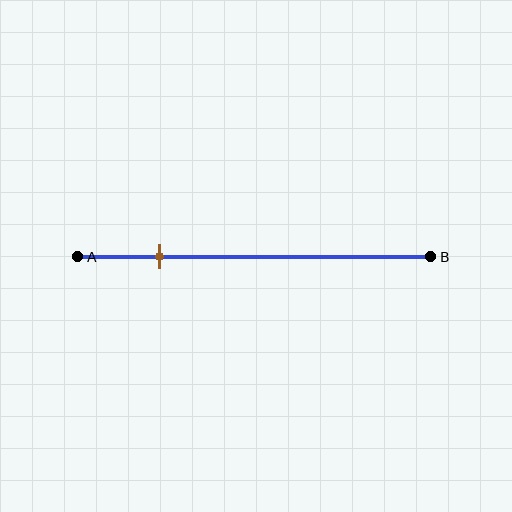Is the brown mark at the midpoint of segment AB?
No, the mark is at about 25% from A, not at the 50% midpoint.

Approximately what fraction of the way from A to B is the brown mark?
The brown mark is approximately 25% of the way from A to B.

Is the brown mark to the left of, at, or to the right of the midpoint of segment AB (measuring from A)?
The brown mark is to the left of the midpoint of segment AB.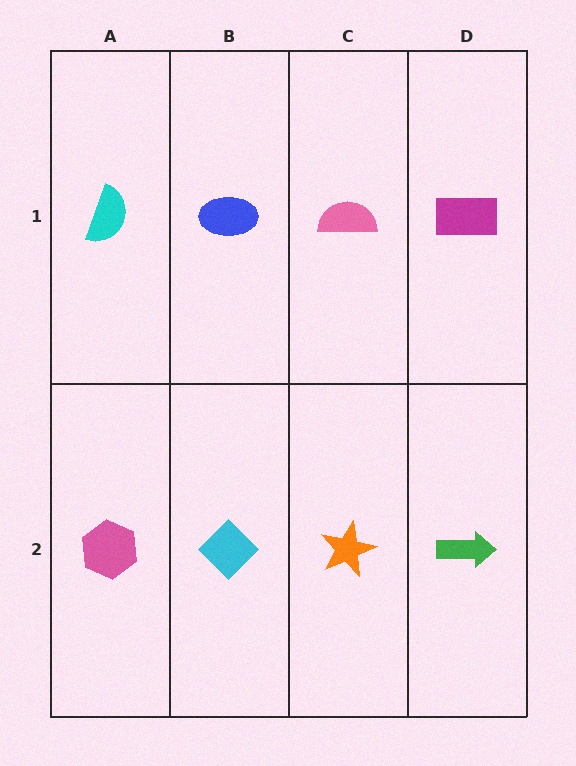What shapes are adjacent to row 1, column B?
A cyan diamond (row 2, column B), a cyan semicircle (row 1, column A), a pink semicircle (row 1, column C).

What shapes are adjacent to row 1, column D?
A green arrow (row 2, column D), a pink semicircle (row 1, column C).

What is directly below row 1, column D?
A green arrow.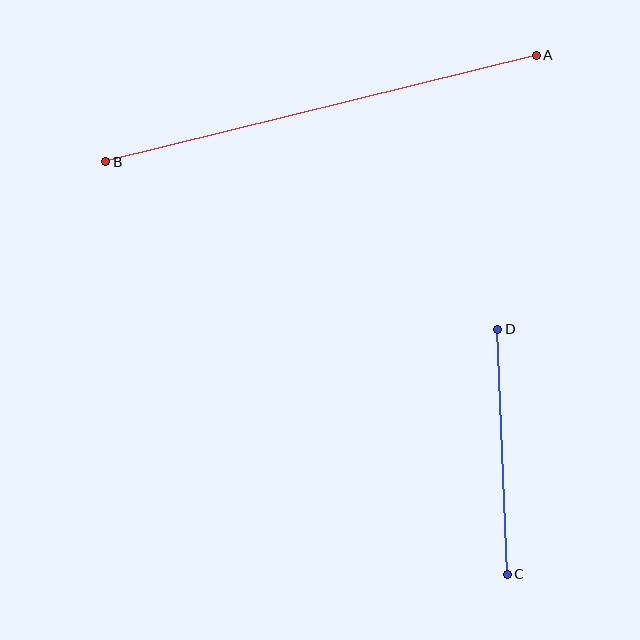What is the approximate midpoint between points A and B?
The midpoint is at approximately (321, 109) pixels.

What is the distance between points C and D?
The distance is approximately 245 pixels.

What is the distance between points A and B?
The distance is approximately 444 pixels.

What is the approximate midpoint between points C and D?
The midpoint is at approximately (503, 452) pixels.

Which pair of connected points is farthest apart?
Points A and B are farthest apart.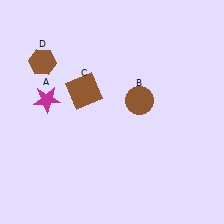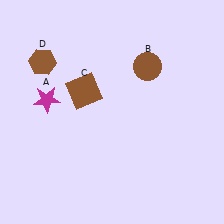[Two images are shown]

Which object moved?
The brown circle (B) moved up.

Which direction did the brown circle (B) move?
The brown circle (B) moved up.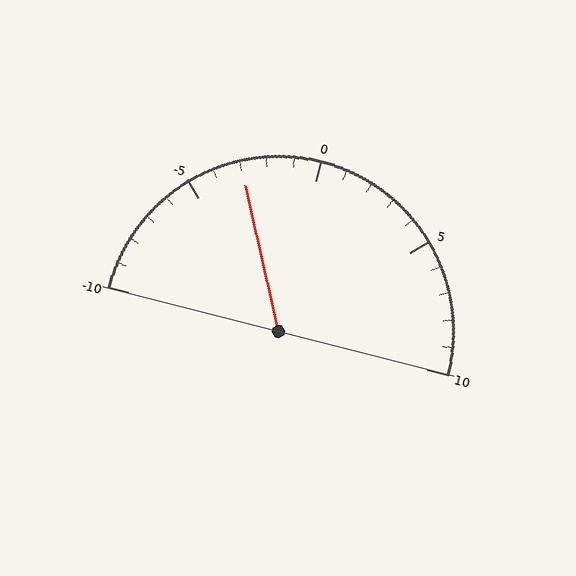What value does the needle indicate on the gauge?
The needle indicates approximately -3.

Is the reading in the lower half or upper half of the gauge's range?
The reading is in the lower half of the range (-10 to 10).